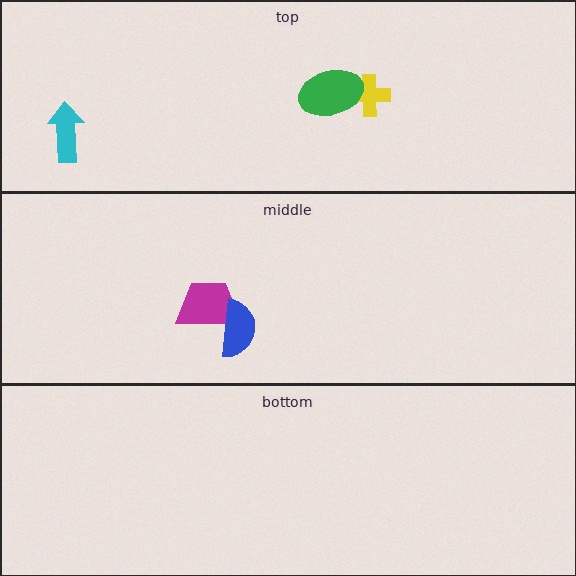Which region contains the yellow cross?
The top region.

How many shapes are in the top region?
3.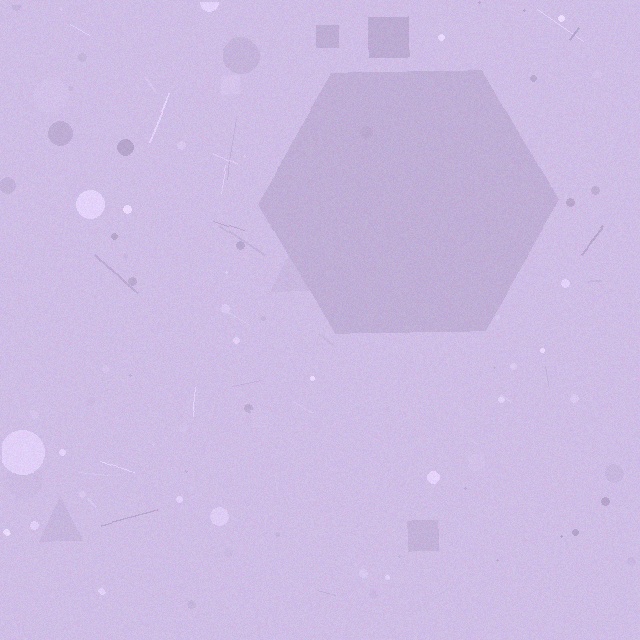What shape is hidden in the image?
A hexagon is hidden in the image.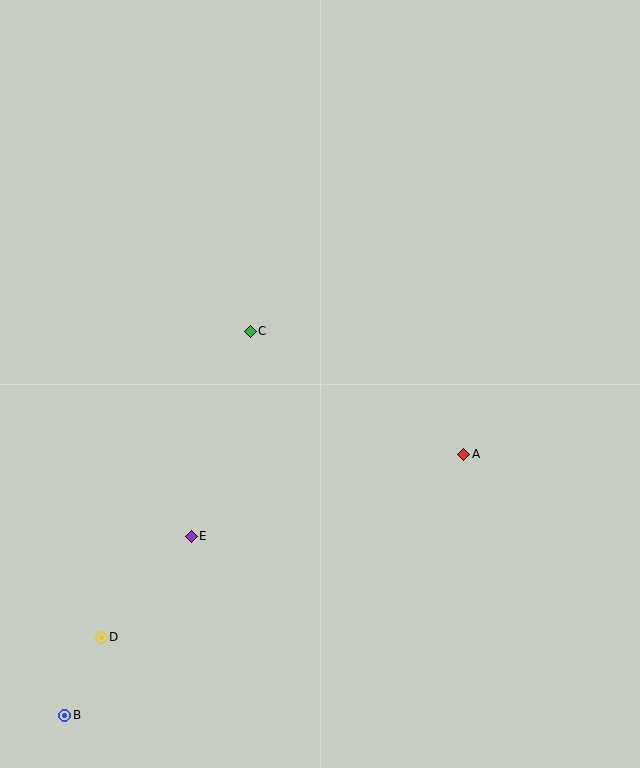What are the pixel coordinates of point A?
Point A is at (464, 454).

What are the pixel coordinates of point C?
Point C is at (250, 331).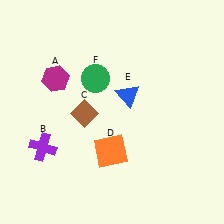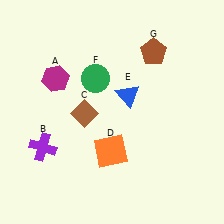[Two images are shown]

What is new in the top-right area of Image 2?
A brown pentagon (G) was added in the top-right area of Image 2.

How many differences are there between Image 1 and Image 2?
There is 1 difference between the two images.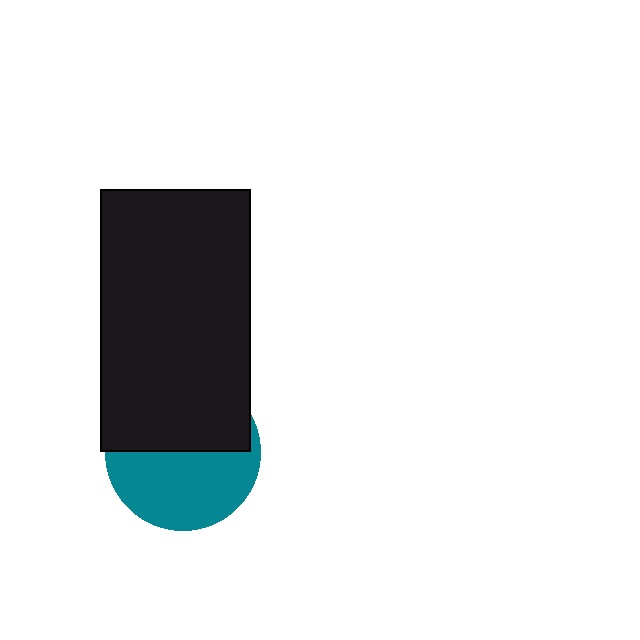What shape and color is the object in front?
The object in front is a black rectangle.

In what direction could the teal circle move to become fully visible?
The teal circle could move down. That would shift it out from behind the black rectangle entirely.